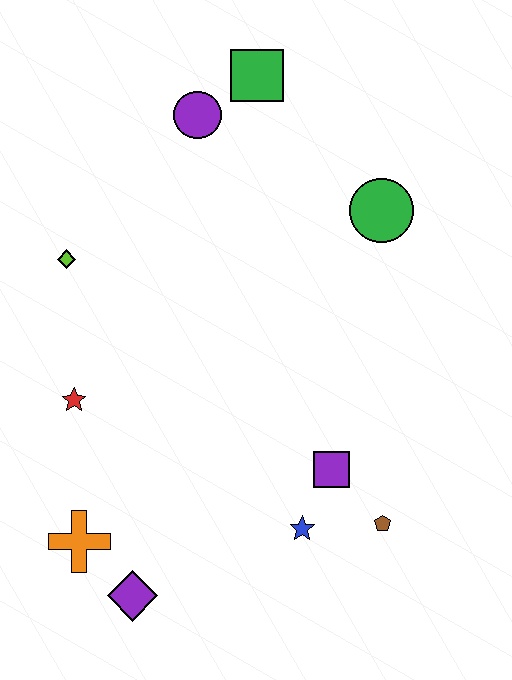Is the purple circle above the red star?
Yes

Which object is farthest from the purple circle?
The purple diamond is farthest from the purple circle.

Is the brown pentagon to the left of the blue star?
No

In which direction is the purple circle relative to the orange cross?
The purple circle is above the orange cross.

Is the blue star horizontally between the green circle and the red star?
Yes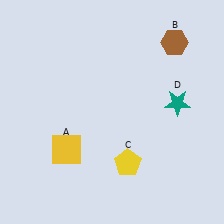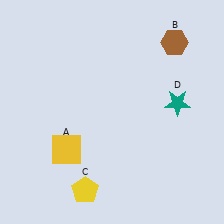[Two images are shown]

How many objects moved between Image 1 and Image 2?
1 object moved between the two images.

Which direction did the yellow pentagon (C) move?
The yellow pentagon (C) moved left.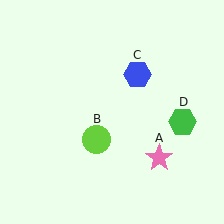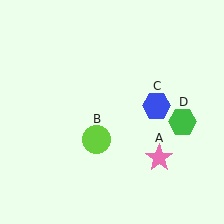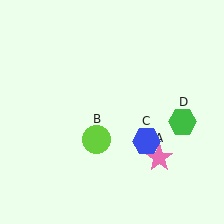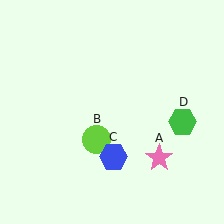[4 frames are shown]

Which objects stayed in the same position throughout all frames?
Pink star (object A) and lime circle (object B) and green hexagon (object D) remained stationary.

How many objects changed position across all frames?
1 object changed position: blue hexagon (object C).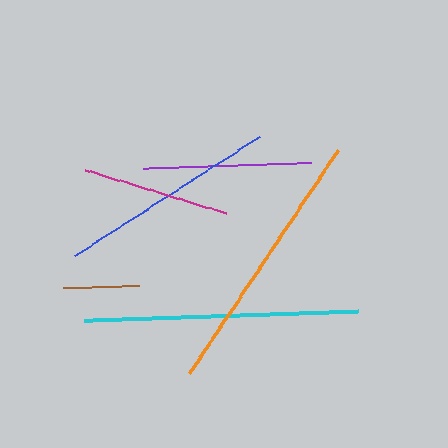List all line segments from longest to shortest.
From longest to shortest: cyan, orange, blue, purple, magenta, brown.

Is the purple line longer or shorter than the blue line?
The blue line is longer than the purple line.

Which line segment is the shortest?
The brown line is the shortest at approximately 76 pixels.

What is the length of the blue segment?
The blue segment is approximately 220 pixels long.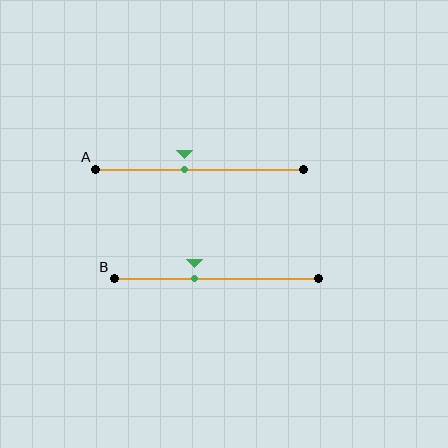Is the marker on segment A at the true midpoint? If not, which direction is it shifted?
No, the marker on segment A is shifted to the left by about 7% of the segment length.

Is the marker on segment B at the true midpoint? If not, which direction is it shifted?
No, the marker on segment B is shifted to the left by about 11% of the segment length.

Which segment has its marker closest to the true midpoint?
Segment A has its marker closest to the true midpoint.